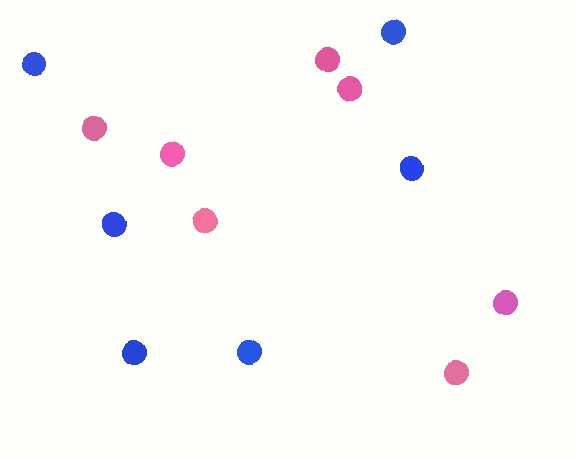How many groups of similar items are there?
There are 2 groups: one group of pink circles (7) and one group of blue circles (6).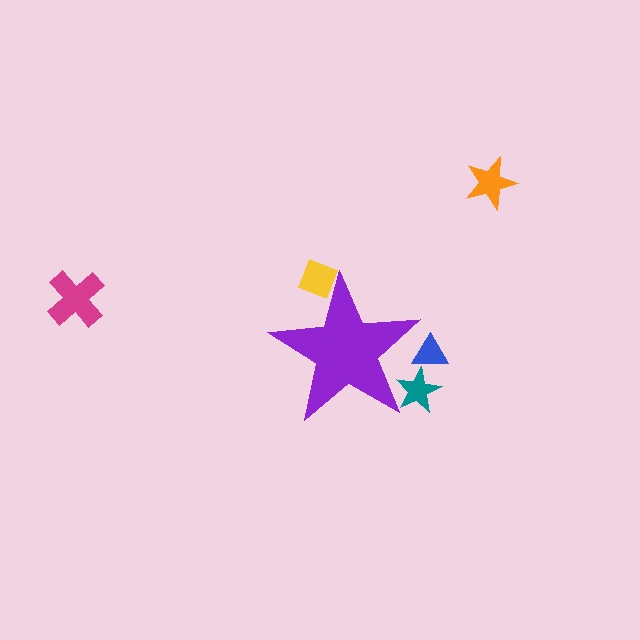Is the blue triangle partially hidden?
Yes, the blue triangle is partially hidden behind the purple star.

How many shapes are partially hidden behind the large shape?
3 shapes are partially hidden.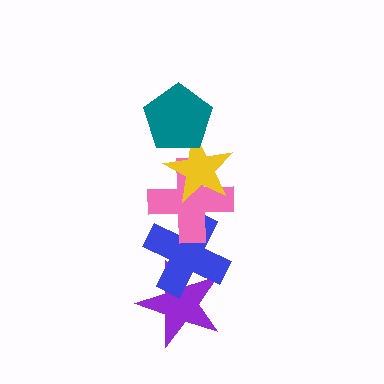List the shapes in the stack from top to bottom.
From top to bottom: the teal pentagon, the yellow star, the pink cross, the blue cross, the purple star.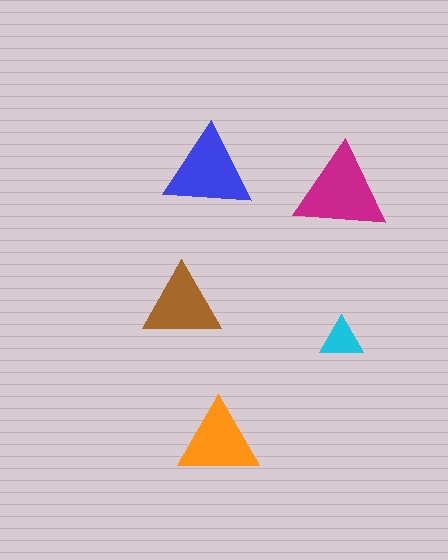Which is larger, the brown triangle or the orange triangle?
The orange one.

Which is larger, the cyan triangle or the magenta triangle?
The magenta one.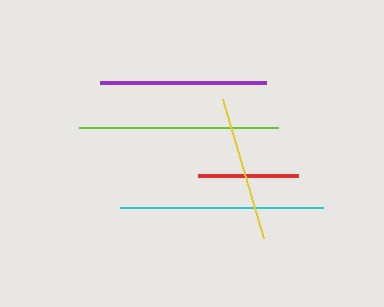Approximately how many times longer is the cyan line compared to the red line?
The cyan line is approximately 2.0 times the length of the red line.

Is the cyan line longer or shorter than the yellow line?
The cyan line is longer than the yellow line.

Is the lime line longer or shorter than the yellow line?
The lime line is longer than the yellow line.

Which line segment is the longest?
The cyan line is the longest at approximately 202 pixels.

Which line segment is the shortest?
The red line is the shortest at approximately 100 pixels.